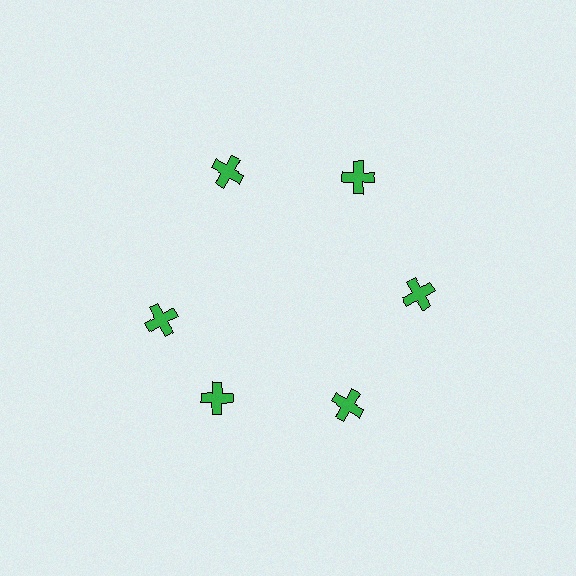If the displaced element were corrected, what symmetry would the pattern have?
It would have 6-fold rotational symmetry — the pattern would map onto itself every 60 degrees.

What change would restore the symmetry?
The symmetry would be restored by rotating it back into even spacing with its neighbors so that all 6 crosses sit at equal angles and equal distance from the center.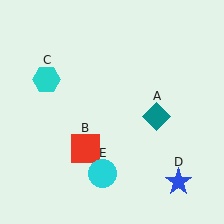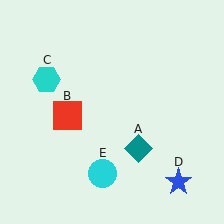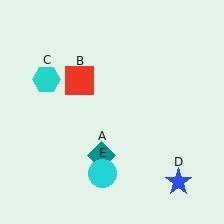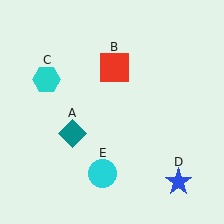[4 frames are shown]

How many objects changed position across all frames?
2 objects changed position: teal diamond (object A), red square (object B).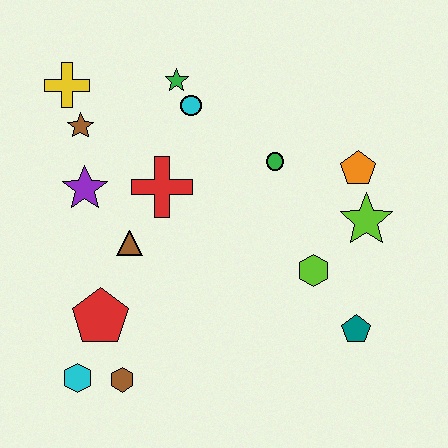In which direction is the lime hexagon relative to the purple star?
The lime hexagon is to the right of the purple star.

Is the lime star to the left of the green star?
No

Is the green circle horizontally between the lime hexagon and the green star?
Yes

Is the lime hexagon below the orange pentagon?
Yes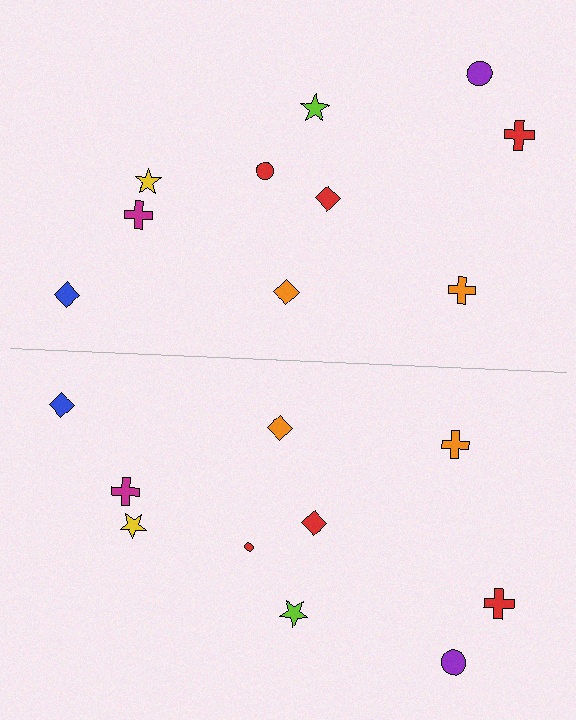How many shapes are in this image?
There are 20 shapes in this image.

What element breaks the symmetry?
The red circle on the bottom side has a different size than its mirror counterpart.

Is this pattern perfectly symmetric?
No, the pattern is not perfectly symmetric. The red circle on the bottom side has a different size than its mirror counterpart.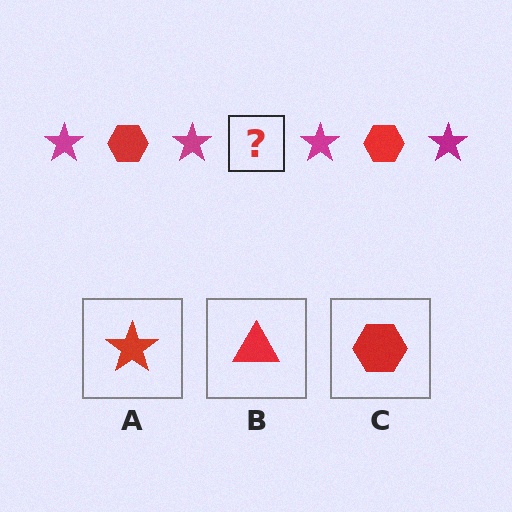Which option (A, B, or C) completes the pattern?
C.